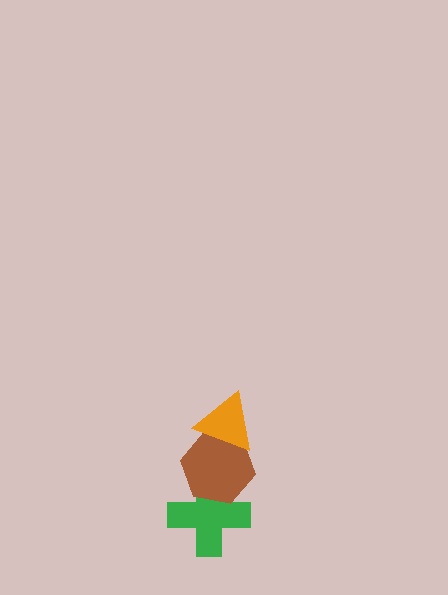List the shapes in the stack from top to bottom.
From top to bottom: the orange triangle, the brown hexagon, the green cross.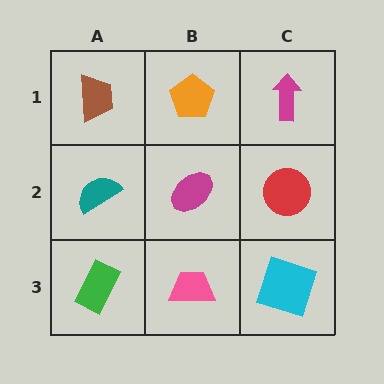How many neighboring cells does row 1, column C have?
2.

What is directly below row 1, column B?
A magenta ellipse.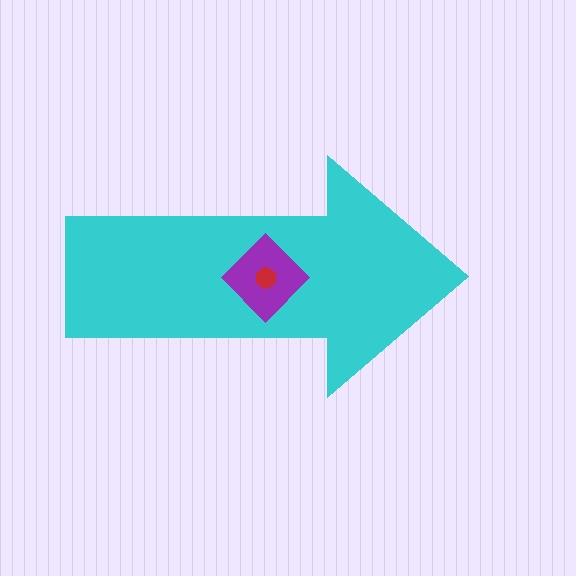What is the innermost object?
The red hexagon.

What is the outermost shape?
The cyan arrow.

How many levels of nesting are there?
3.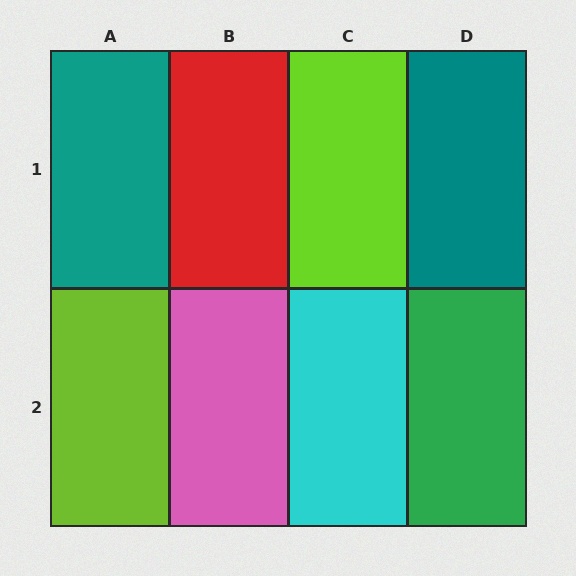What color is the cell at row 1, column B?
Red.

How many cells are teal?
2 cells are teal.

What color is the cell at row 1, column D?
Teal.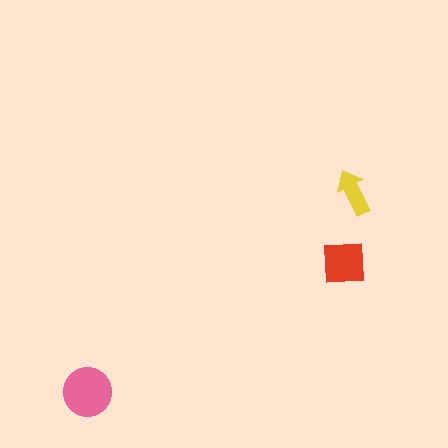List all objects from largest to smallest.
The pink circle, the red square, the yellow arrow.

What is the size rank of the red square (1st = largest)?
2nd.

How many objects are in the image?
There are 3 objects in the image.